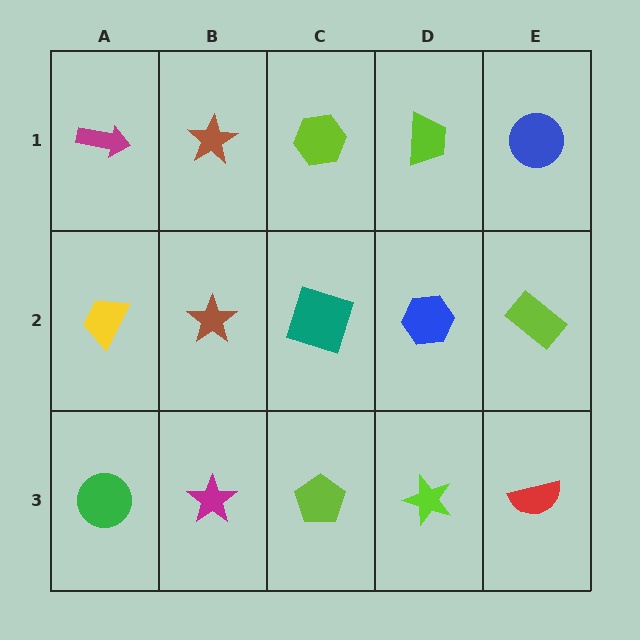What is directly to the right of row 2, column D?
A lime rectangle.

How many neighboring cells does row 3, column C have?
3.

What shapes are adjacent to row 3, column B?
A brown star (row 2, column B), a green circle (row 3, column A), a lime pentagon (row 3, column C).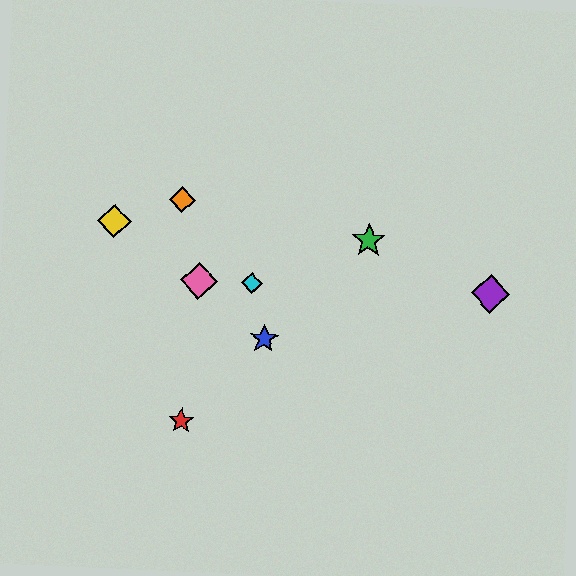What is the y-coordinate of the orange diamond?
The orange diamond is at y≈200.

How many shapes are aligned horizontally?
3 shapes (the purple diamond, the cyan diamond, the pink diamond) are aligned horizontally.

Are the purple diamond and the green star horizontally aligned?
No, the purple diamond is at y≈294 and the green star is at y≈241.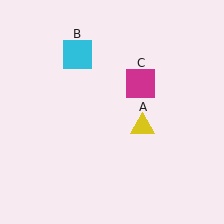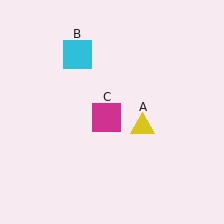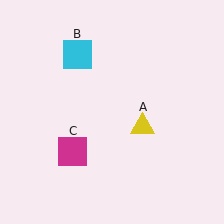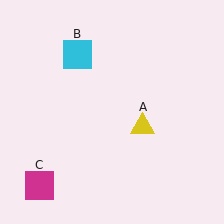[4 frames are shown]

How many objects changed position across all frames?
1 object changed position: magenta square (object C).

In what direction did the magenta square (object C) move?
The magenta square (object C) moved down and to the left.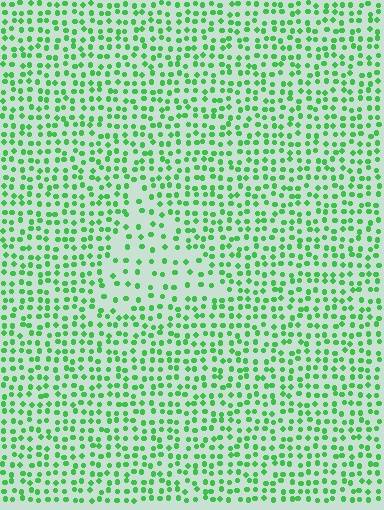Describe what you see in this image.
The image contains small green elements arranged at two different densities. A triangle-shaped region is visible where the elements are less densely packed than the surrounding area.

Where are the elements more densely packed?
The elements are more densely packed outside the triangle boundary.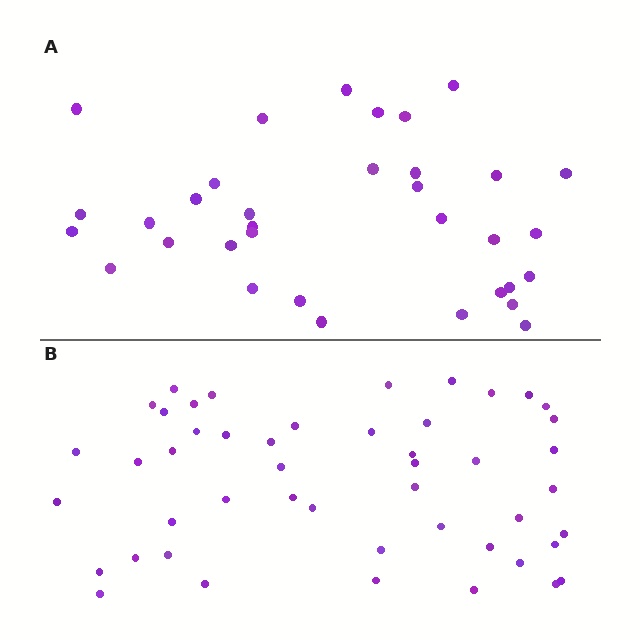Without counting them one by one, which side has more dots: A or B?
Region B (the bottom region) has more dots.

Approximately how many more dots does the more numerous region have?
Region B has approximately 15 more dots than region A.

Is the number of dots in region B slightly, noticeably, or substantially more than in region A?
Region B has noticeably more, but not dramatically so. The ratio is roughly 1.4 to 1.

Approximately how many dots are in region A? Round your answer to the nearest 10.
About 30 dots. (The exact count is 34, which rounds to 30.)